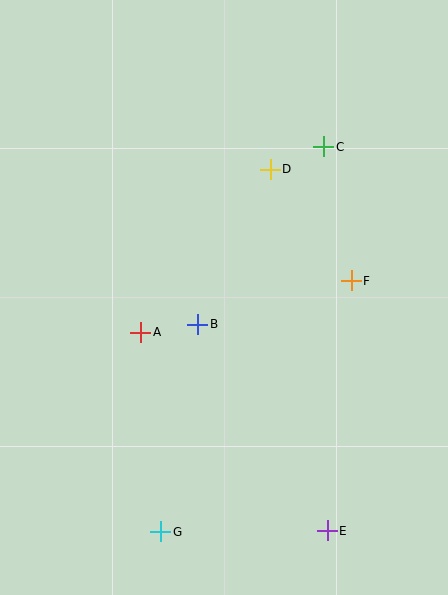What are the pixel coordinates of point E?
Point E is at (327, 531).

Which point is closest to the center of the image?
Point B at (198, 324) is closest to the center.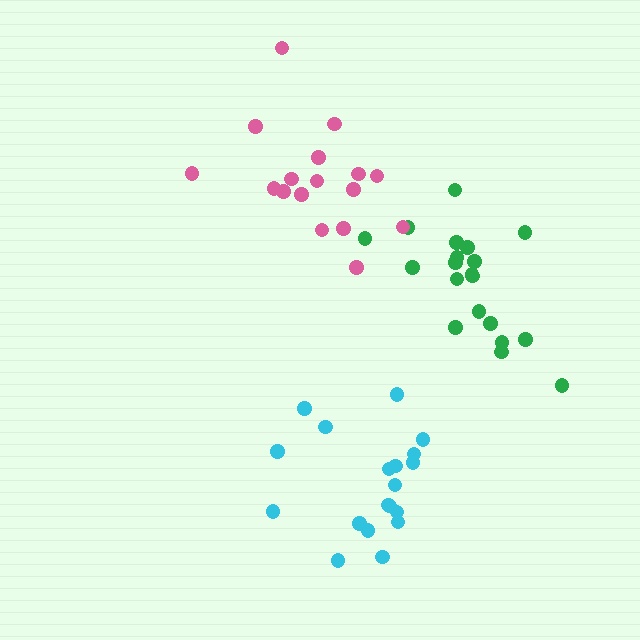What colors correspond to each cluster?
The clusters are colored: green, pink, cyan.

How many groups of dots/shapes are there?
There are 3 groups.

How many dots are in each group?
Group 1: 21 dots, Group 2: 17 dots, Group 3: 19 dots (57 total).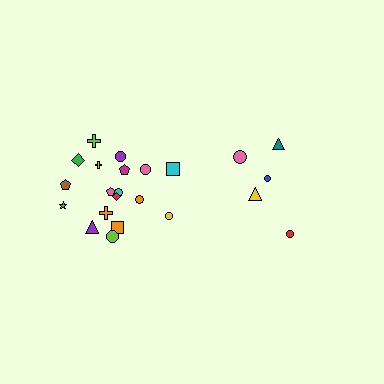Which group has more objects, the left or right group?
The left group.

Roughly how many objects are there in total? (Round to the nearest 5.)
Roughly 25 objects in total.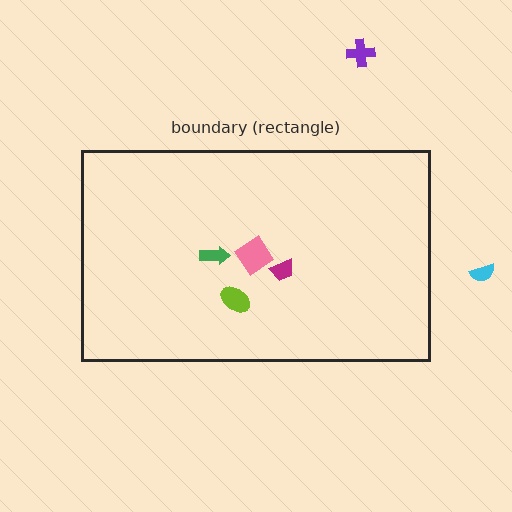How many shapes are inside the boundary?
4 inside, 2 outside.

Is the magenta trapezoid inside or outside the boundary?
Inside.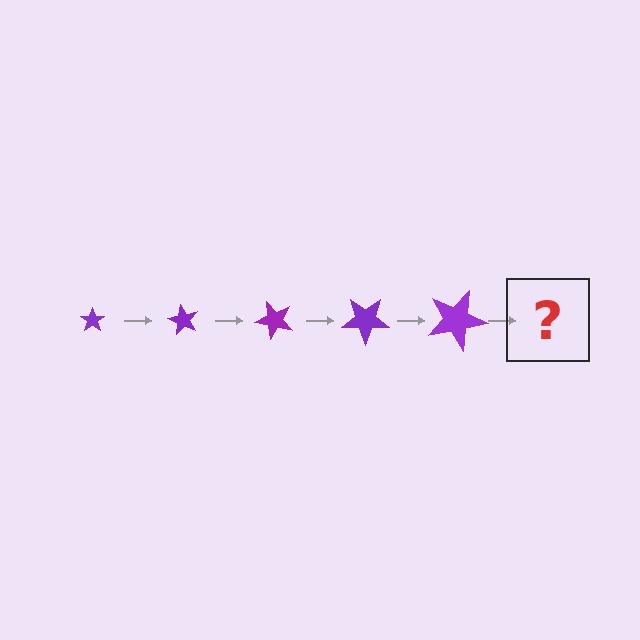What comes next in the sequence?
The next element should be a star, larger than the previous one and rotated 300 degrees from the start.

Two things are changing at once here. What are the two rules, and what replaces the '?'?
The two rules are that the star grows larger each step and it rotates 60 degrees each step. The '?' should be a star, larger than the previous one and rotated 300 degrees from the start.